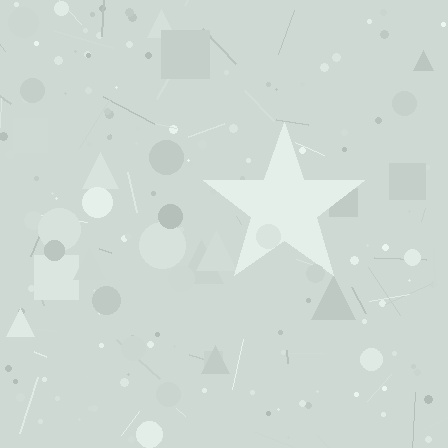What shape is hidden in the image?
A star is hidden in the image.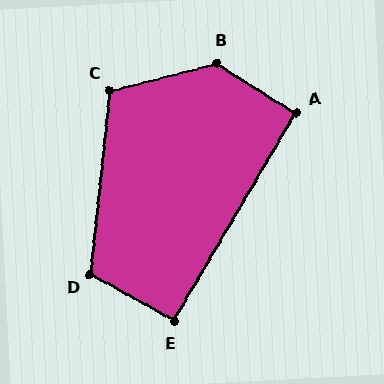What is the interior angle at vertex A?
Approximately 92 degrees (approximately right).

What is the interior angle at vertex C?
Approximately 110 degrees (obtuse).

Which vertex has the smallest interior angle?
E, at approximately 91 degrees.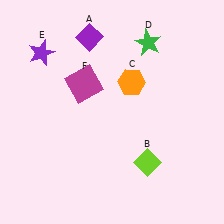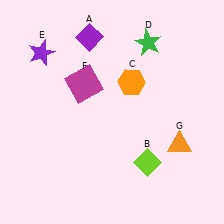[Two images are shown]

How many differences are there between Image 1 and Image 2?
There is 1 difference between the two images.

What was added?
An orange triangle (G) was added in Image 2.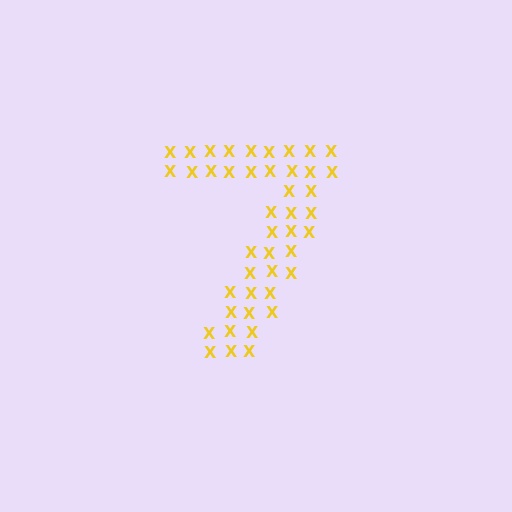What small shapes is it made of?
It is made of small letter X's.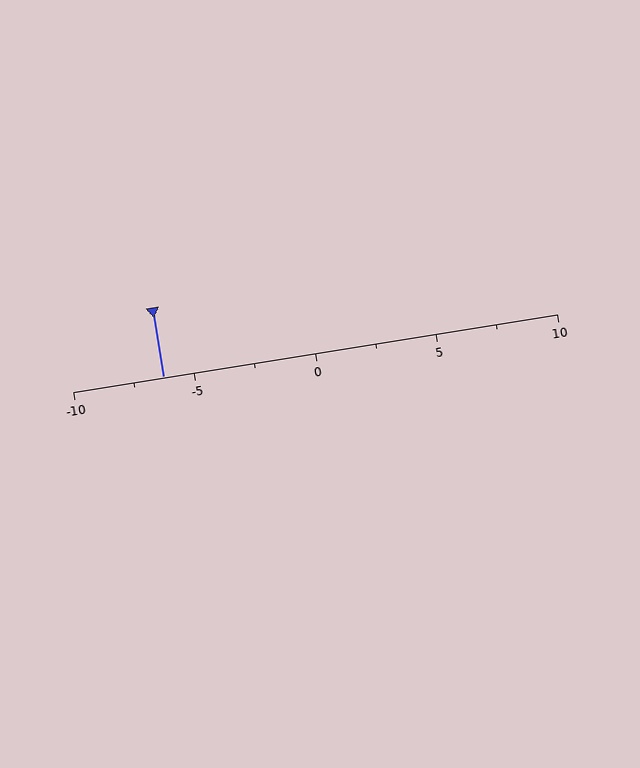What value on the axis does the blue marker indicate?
The marker indicates approximately -6.2.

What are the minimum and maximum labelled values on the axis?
The axis runs from -10 to 10.